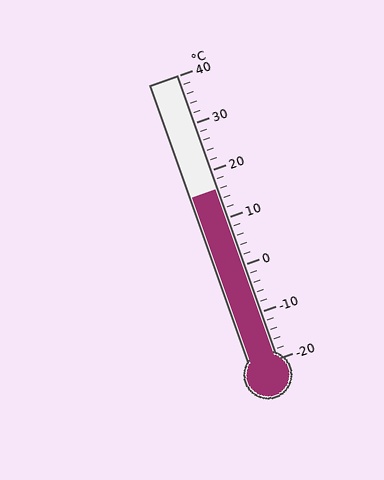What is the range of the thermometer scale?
The thermometer scale ranges from -20°C to 40°C.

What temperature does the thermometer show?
The thermometer shows approximately 16°C.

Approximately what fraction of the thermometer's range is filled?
The thermometer is filled to approximately 60% of its range.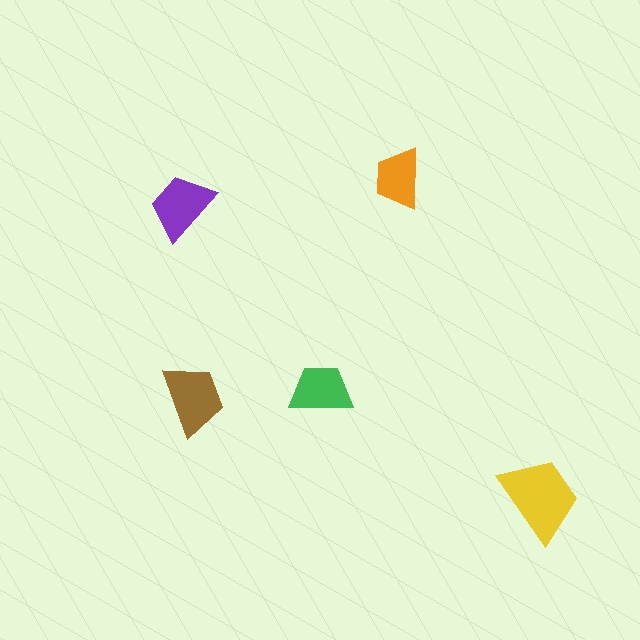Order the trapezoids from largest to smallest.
the yellow one, the brown one, the purple one, the green one, the orange one.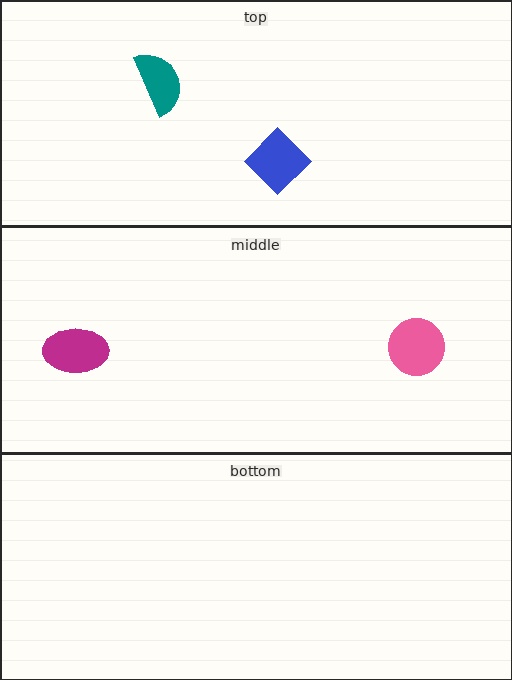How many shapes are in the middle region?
2.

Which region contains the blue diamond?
The top region.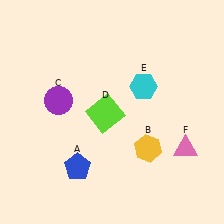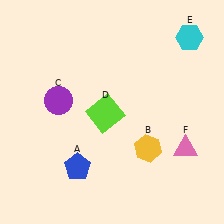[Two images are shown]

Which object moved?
The cyan hexagon (E) moved up.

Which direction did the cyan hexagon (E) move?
The cyan hexagon (E) moved up.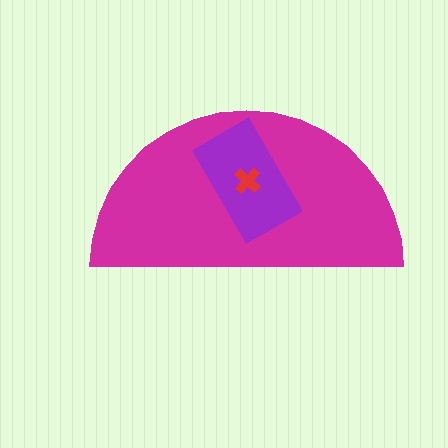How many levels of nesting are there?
3.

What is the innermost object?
The red cross.